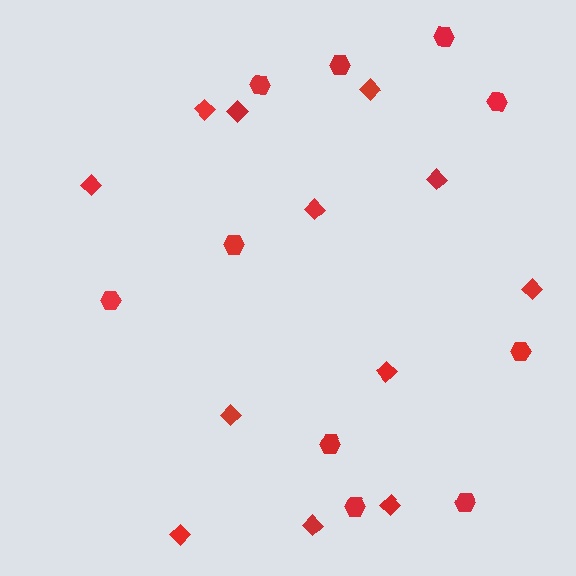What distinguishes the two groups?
There are 2 groups: one group of diamonds (12) and one group of hexagons (10).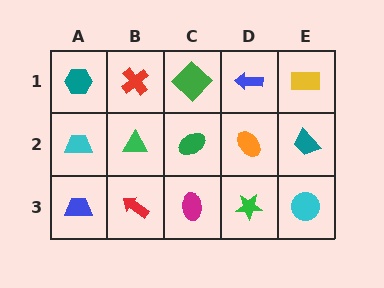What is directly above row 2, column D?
A blue arrow.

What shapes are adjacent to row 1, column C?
A green ellipse (row 2, column C), a red cross (row 1, column B), a blue arrow (row 1, column D).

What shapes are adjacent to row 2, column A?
A teal hexagon (row 1, column A), a blue trapezoid (row 3, column A), a green triangle (row 2, column B).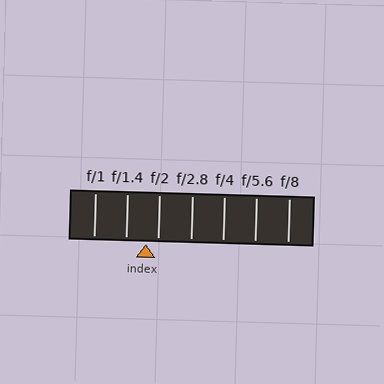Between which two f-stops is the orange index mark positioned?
The index mark is between f/1.4 and f/2.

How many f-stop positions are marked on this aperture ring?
There are 7 f-stop positions marked.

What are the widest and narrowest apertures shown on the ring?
The widest aperture shown is f/1 and the narrowest is f/8.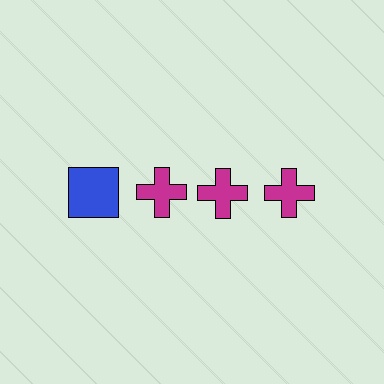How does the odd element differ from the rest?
It differs in both color (blue instead of magenta) and shape (square instead of cross).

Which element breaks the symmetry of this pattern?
The blue square in the top row, leftmost column breaks the symmetry. All other shapes are magenta crosses.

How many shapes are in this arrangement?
There are 4 shapes arranged in a grid pattern.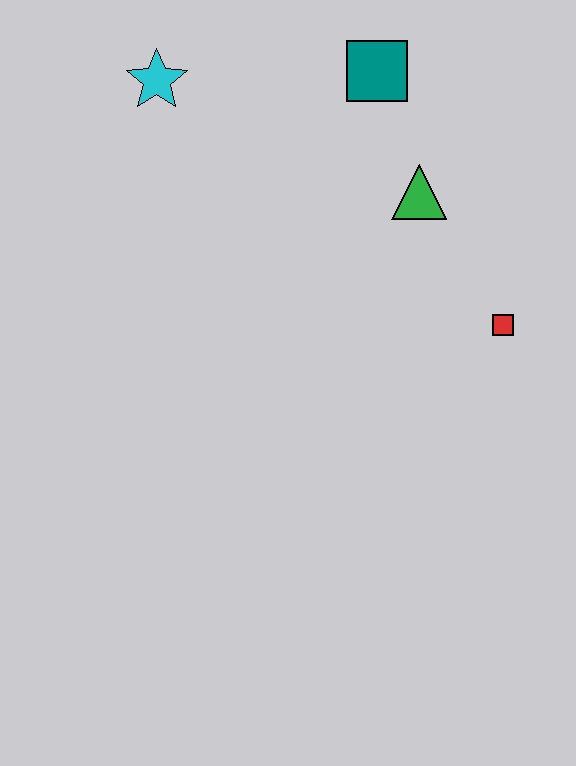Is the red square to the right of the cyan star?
Yes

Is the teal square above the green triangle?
Yes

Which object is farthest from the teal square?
The red square is farthest from the teal square.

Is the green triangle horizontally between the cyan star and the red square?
Yes